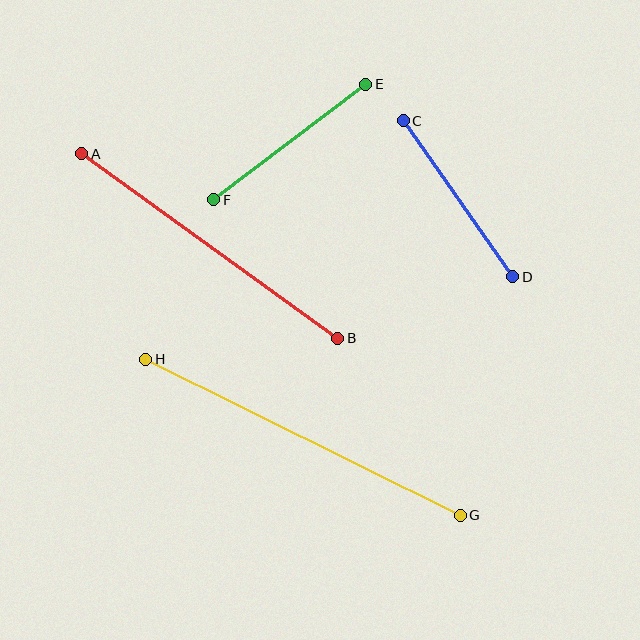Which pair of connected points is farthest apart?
Points G and H are farthest apart.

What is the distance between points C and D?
The distance is approximately 191 pixels.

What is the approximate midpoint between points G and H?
The midpoint is at approximately (303, 437) pixels.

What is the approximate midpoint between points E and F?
The midpoint is at approximately (290, 142) pixels.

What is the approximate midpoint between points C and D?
The midpoint is at approximately (458, 199) pixels.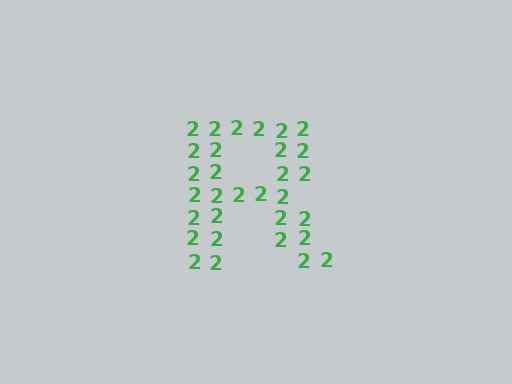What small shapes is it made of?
It is made of small digit 2's.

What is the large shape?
The large shape is the letter R.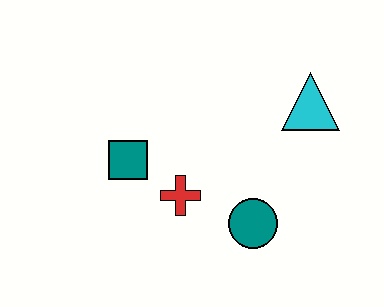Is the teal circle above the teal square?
No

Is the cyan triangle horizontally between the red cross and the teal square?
No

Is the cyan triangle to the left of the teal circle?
No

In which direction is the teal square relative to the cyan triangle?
The teal square is to the left of the cyan triangle.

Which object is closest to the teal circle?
The red cross is closest to the teal circle.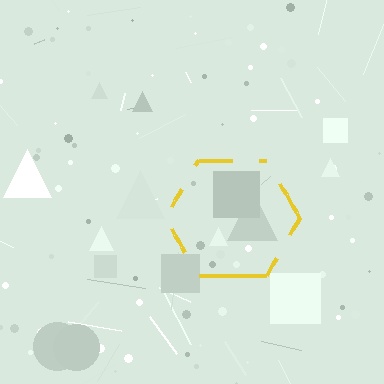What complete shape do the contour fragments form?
The contour fragments form a hexagon.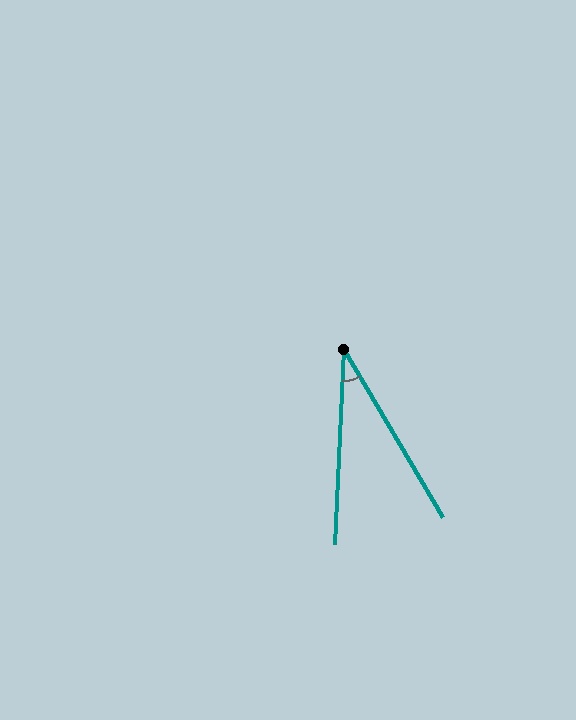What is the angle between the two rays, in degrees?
Approximately 33 degrees.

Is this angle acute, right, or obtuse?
It is acute.